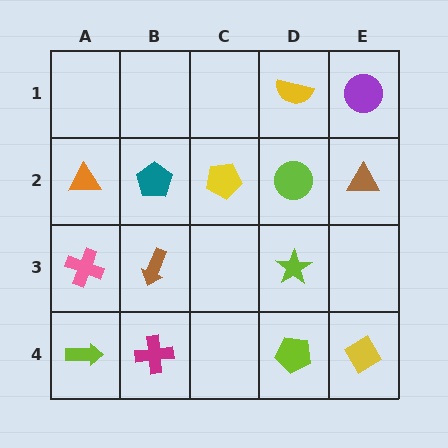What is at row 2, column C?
A yellow pentagon.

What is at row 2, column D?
A lime circle.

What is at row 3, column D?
A lime star.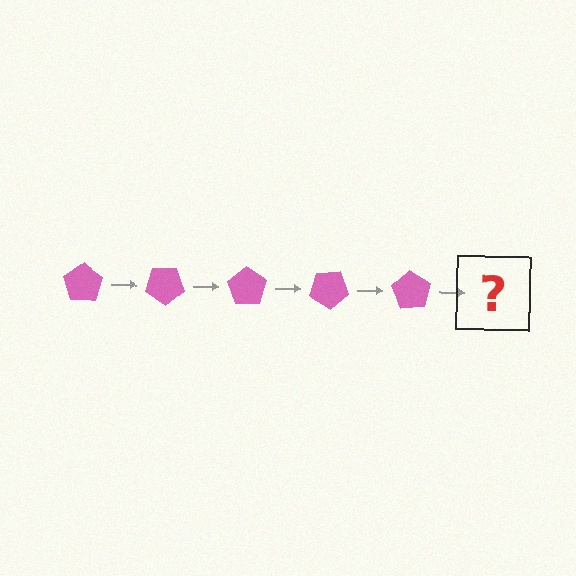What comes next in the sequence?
The next element should be a pink pentagon rotated 175 degrees.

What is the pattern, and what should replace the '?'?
The pattern is that the pentagon rotates 35 degrees each step. The '?' should be a pink pentagon rotated 175 degrees.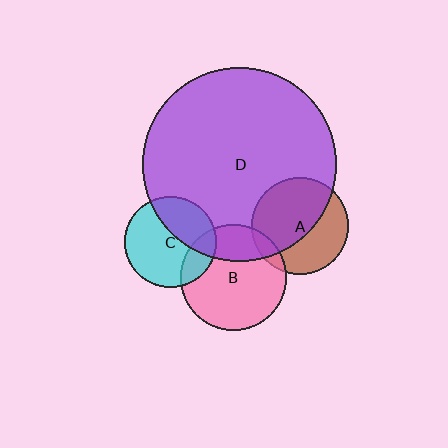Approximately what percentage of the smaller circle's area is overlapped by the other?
Approximately 60%.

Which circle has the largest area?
Circle D (purple).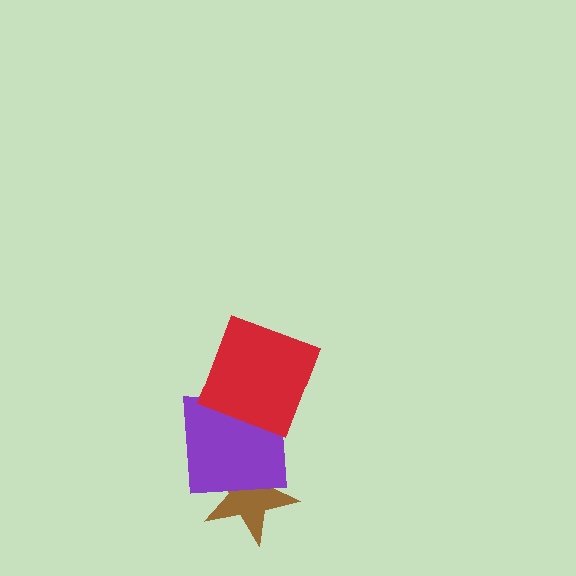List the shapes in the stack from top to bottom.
From top to bottom: the red square, the purple square, the brown star.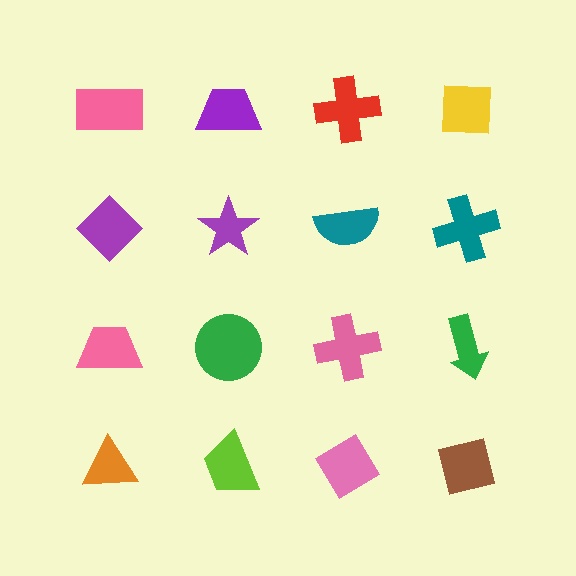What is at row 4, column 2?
A lime trapezoid.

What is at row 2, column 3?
A teal semicircle.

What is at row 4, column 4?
A brown square.